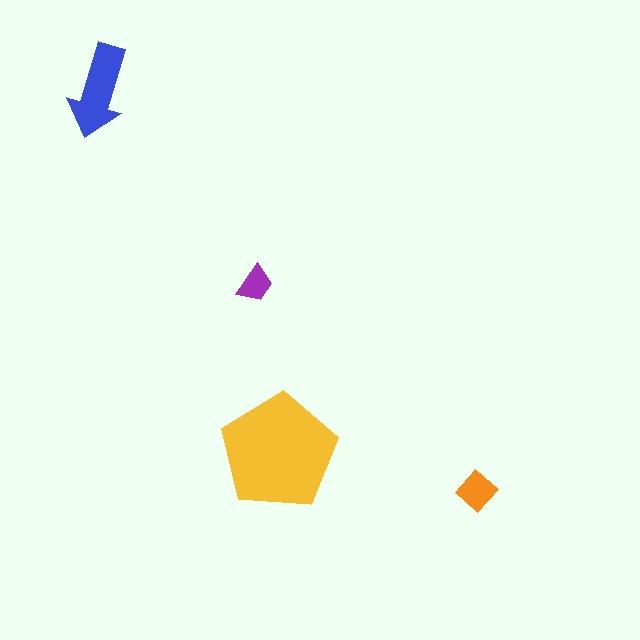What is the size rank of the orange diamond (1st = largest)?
3rd.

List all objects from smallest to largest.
The purple trapezoid, the orange diamond, the blue arrow, the yellow pentagon.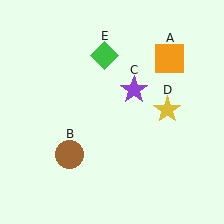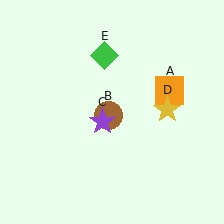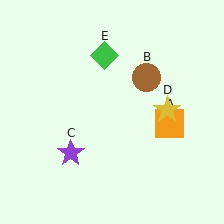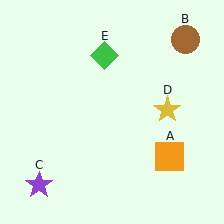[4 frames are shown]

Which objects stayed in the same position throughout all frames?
Yellow star (object D) and green diamond (object E) remained stationary.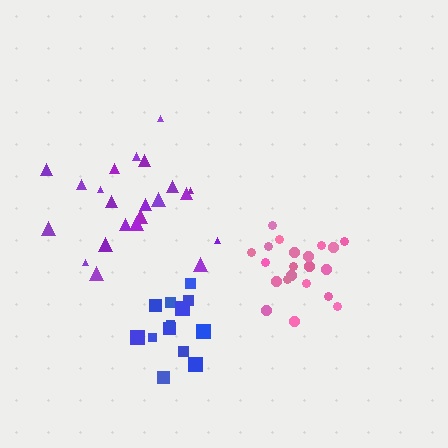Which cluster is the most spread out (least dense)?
Purple.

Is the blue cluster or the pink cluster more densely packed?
Pink.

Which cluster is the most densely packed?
Pink.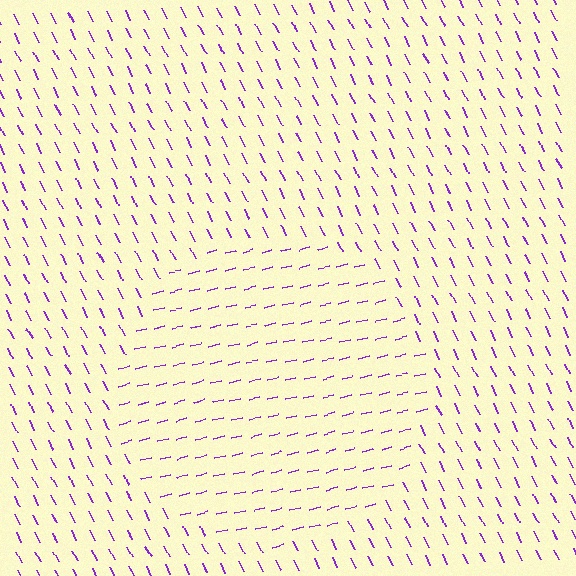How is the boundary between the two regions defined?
The boundary is defined purely by a change in line orientation (approximately 77 degrees difference). All lines are the same color and thickness.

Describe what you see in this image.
The image is filled with small purple line segments. A circle region in the image has lines oriented differently from the surrounding lines, creating a visible texture boundary.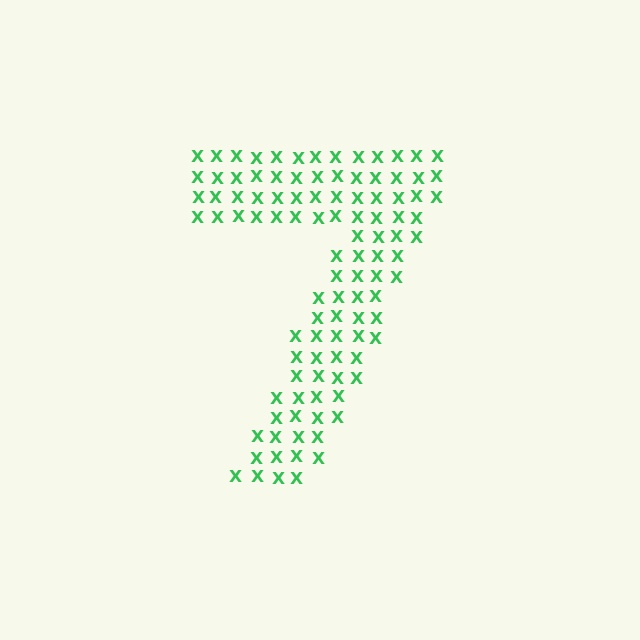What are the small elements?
The small elements are letter X's.